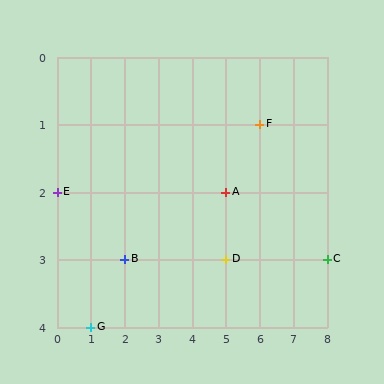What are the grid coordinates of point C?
Point C is at grid coordinates (8, 3).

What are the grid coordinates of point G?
Point G is at grid coordinates (1, 4).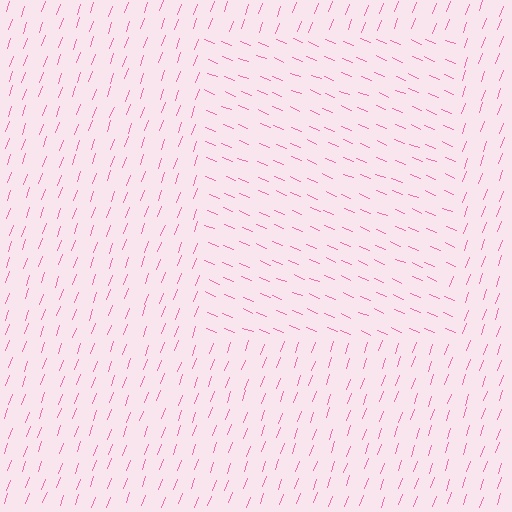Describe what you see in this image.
The image is filled with small pink line segments. A rectangle region in the image has lines oriented differently from the surrounding lines, creating a visible texture boundary.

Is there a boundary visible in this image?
Yes, there is a texture boundary formed by a change in line orientation.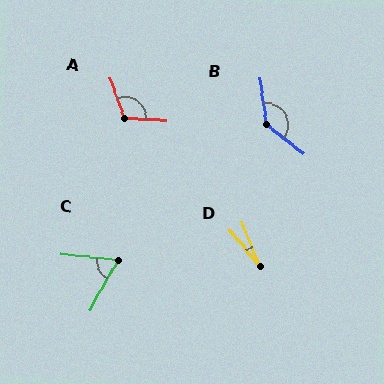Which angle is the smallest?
D, at approximately 18 degrees.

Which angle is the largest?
B, at approximately 136 degrees.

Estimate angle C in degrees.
Approximately 66 degrees.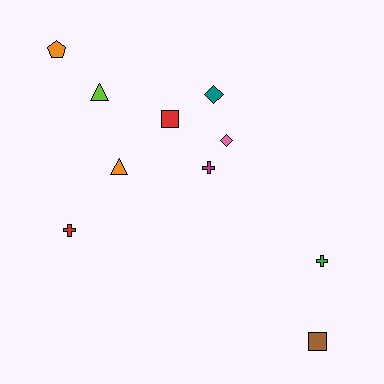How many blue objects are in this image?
There are no blue objects.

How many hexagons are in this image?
There are no hexagons.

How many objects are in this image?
There are 10 objects.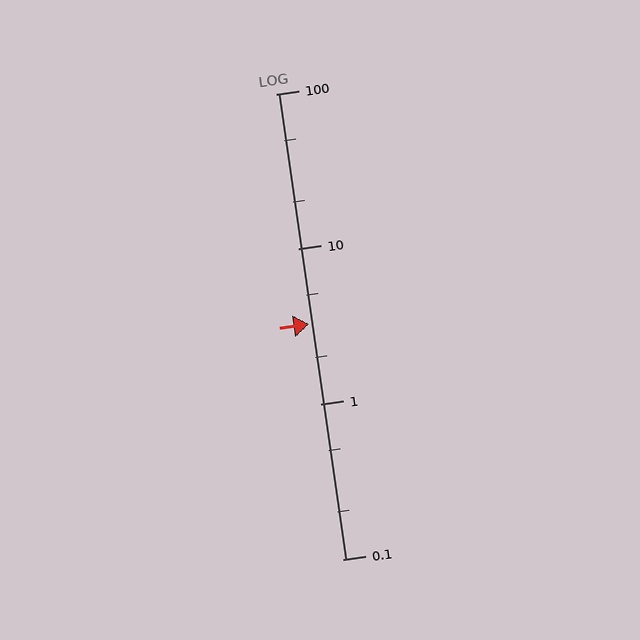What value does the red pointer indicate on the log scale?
The pointer indicates approximately 3.3.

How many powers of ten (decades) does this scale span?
The scale spans 3 decades, from 0.1 to 100.